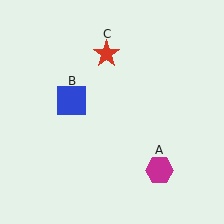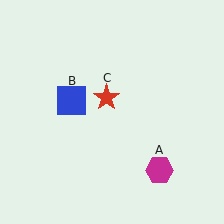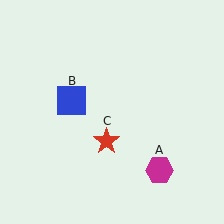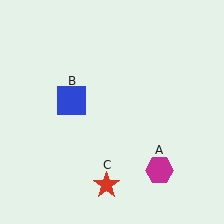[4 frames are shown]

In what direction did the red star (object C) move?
The red star (object C) moved down.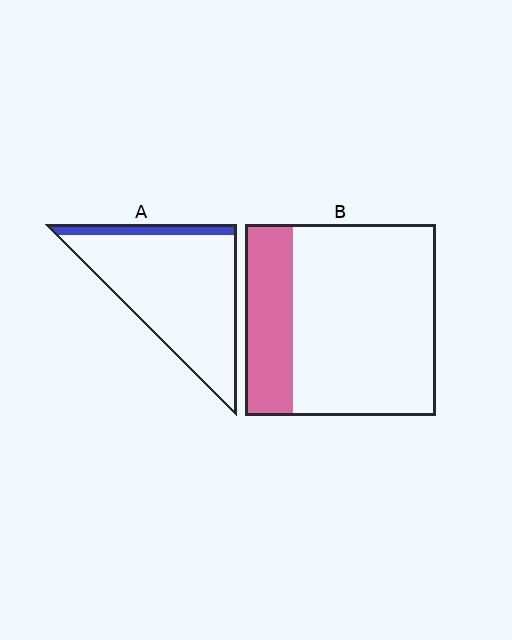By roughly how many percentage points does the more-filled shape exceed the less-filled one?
By roughly 15 percentage points (B over A).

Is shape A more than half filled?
No.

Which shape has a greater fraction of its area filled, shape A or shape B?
Shape B.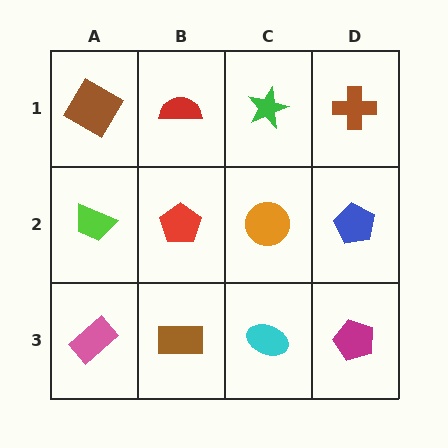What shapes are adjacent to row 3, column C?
An orange circle (row 2, column C), a brown rectangle (row 3, column B), a magenta pentagon (row 3, column D).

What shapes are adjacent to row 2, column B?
A red semicircle (row 1, column B), a brown rectangle (row 3, column B), a lime trapezoid (row 2, column A), an orange circle (row 2, column C).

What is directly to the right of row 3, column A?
A brown rectangle.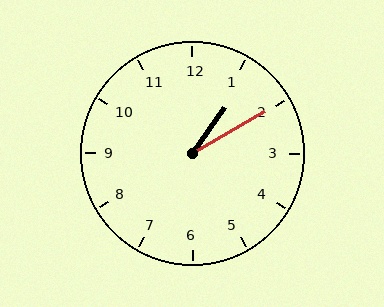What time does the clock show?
1:10.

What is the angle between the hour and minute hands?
Approximately 25 degrees.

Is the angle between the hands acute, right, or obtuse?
It is acute.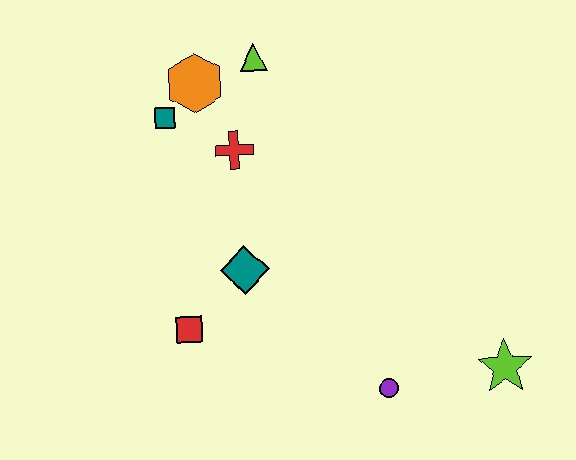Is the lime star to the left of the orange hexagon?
No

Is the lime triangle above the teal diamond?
Yes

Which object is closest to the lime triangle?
The orange hexagon is closest to the lime triangle.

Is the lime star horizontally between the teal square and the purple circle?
No